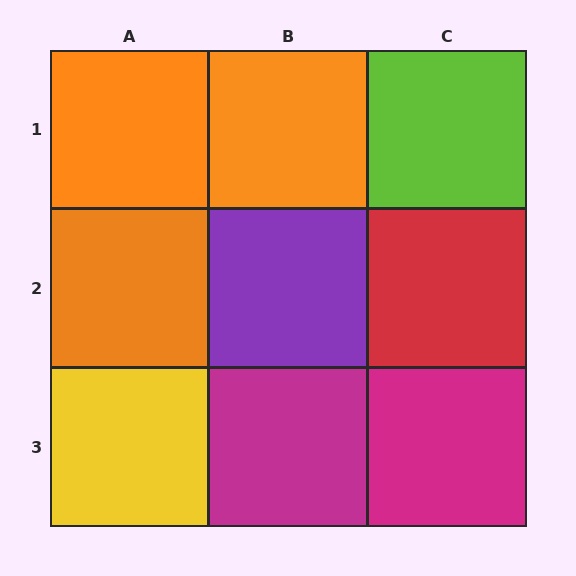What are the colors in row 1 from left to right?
Orange, orange, lime.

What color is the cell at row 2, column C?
Red.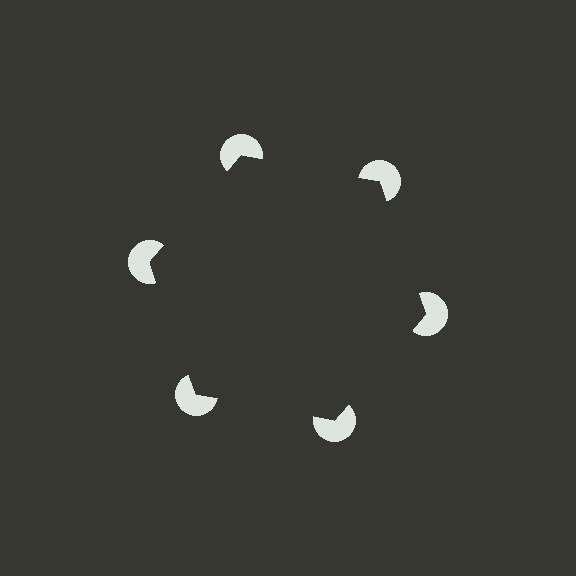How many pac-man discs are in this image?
There are 6 — one at each vertex of the illusory hexagon.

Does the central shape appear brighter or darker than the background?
It typically appears slightly darker than the background, even though no actual brightness change is drawn.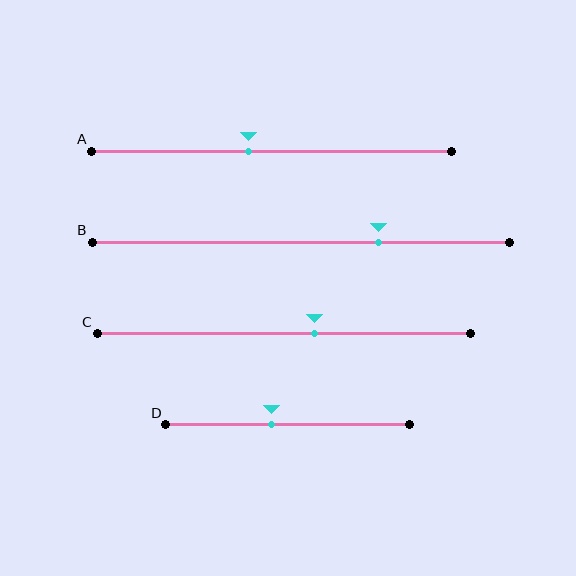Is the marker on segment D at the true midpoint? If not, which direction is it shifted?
No, the marker on segment D is shifted to the left by about 7% of the segment length.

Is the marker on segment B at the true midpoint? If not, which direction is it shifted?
No, the marker on segment B is shifted to the right by about 18% of the segment length.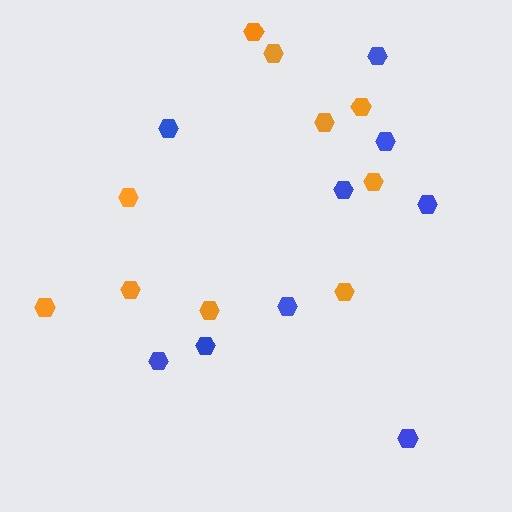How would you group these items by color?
There are 2 groups: one group of orange hexagons (10) and one group of blue hexagons (9).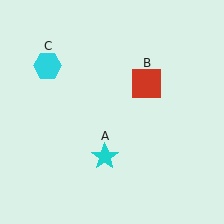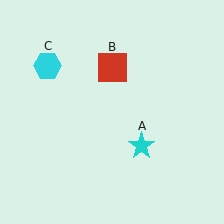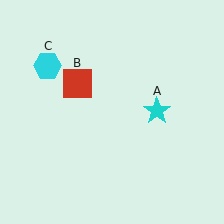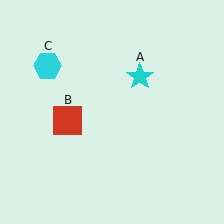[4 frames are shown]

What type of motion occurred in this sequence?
The cyan star (object A), red square (object B) rotated counterclockwise around the center of the scene.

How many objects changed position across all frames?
2 objects changed position: cyan star (object A), red square (object B).